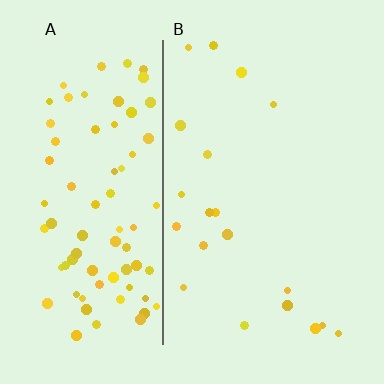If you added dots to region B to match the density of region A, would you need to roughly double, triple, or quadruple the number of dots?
Approximately quadruple.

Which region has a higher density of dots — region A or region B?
A (the left).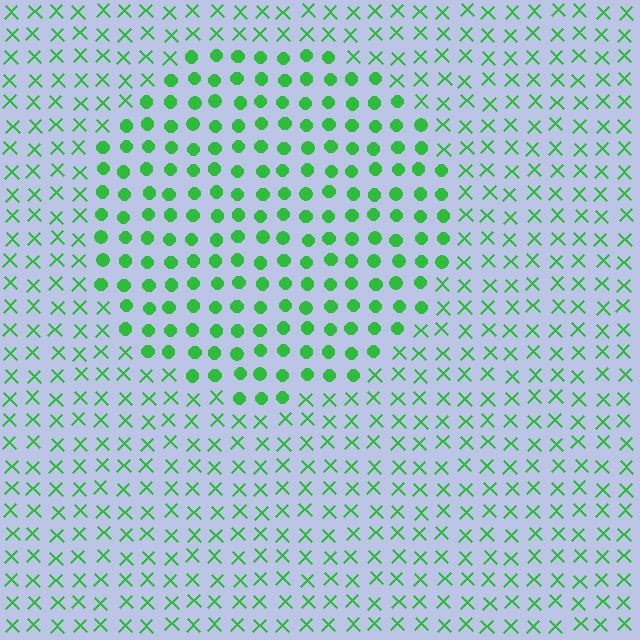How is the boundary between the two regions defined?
The boundary is defined by a change in element shape: circles inside vs. X marks outside. All elements share the same color and spacing.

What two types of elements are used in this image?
The image uses circles inside the circle region and X marks outside it.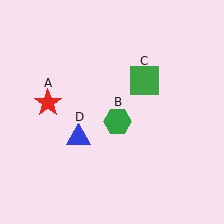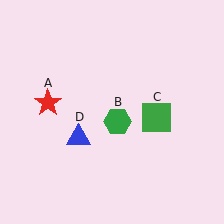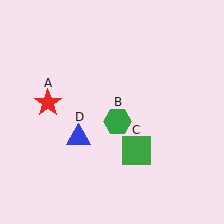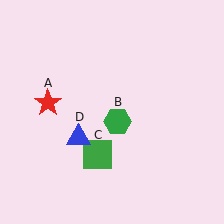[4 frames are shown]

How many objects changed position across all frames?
1 object changed position: green square (object C).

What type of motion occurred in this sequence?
The green square (object C) rotated clockwise around the center of the scene.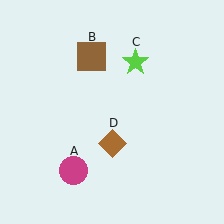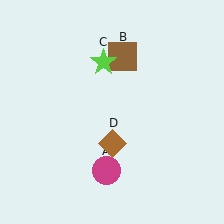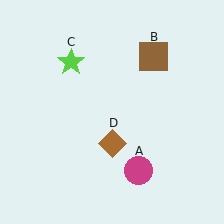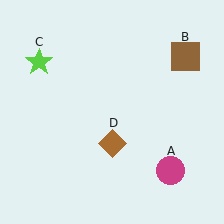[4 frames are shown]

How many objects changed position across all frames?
3 objects changed position: magenta circle (object A), brown square (object B), lime star (object C).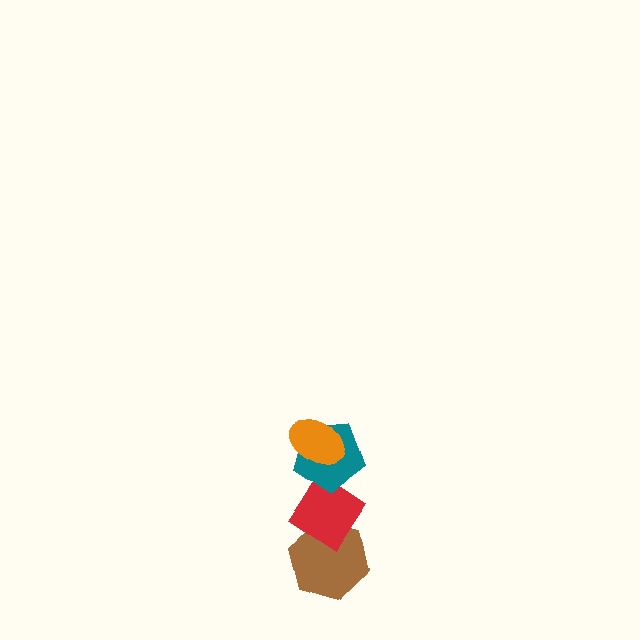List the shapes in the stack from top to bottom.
From top to bottom: the orange ellipse, the teal pentagon, the red diamond, the brown hexagon.